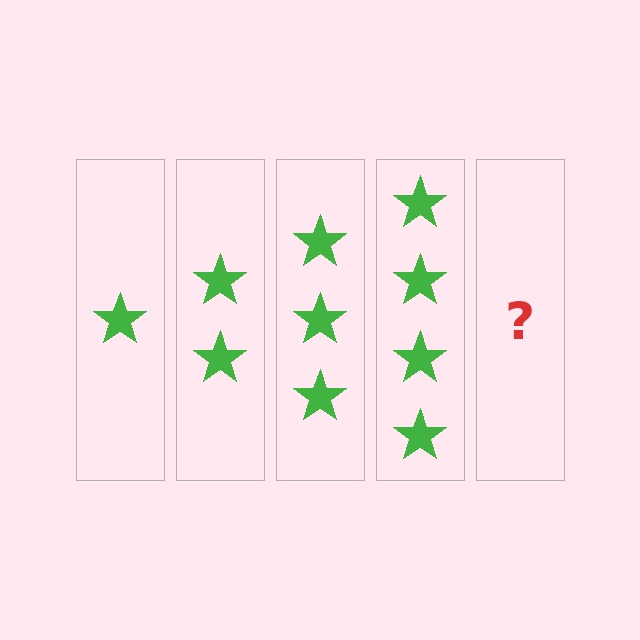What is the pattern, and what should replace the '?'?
The pattern is that each step adds one more star. The '?' should be 5 stars.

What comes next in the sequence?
The next element should be 5 stars.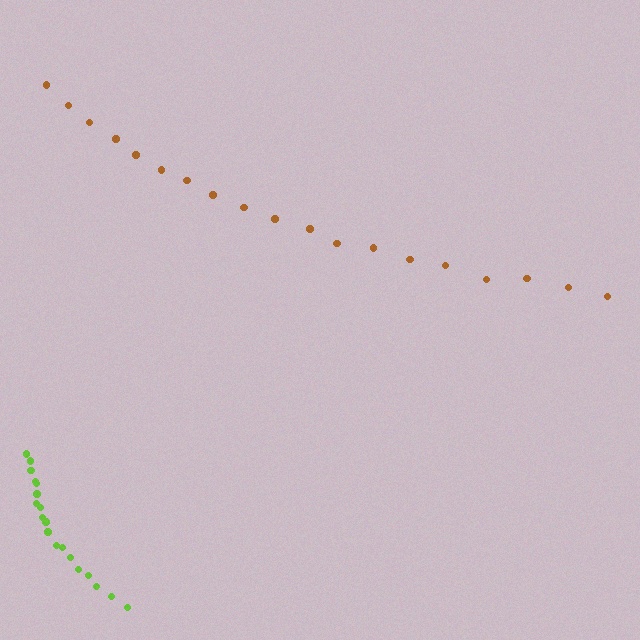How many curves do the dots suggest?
There are 2 distinct paths.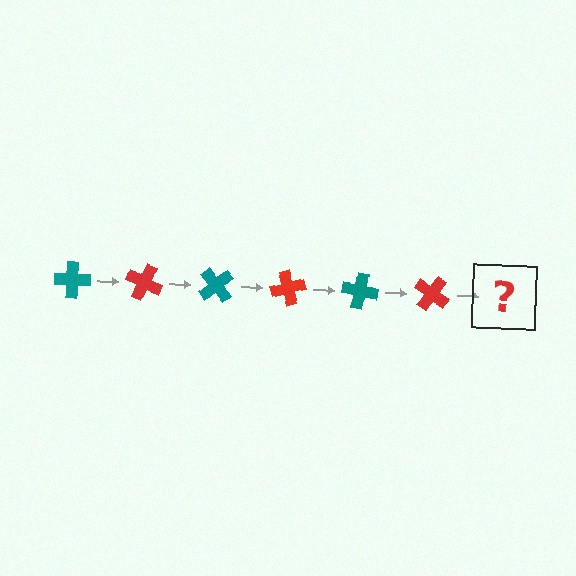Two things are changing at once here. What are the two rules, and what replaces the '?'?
The two rules are that it rotates 25 degrees each step and the color cycles through teal and red. The '?' should be a teal cross, rotated 150 degrees from the start.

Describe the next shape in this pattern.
It should be a teal cross, rotated 150 degrees from the start.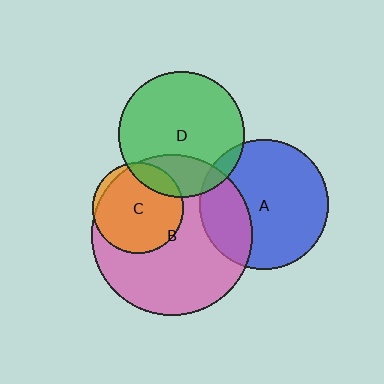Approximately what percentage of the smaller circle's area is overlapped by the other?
Approximately 5%.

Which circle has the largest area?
Circle B (pink).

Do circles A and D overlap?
Yes.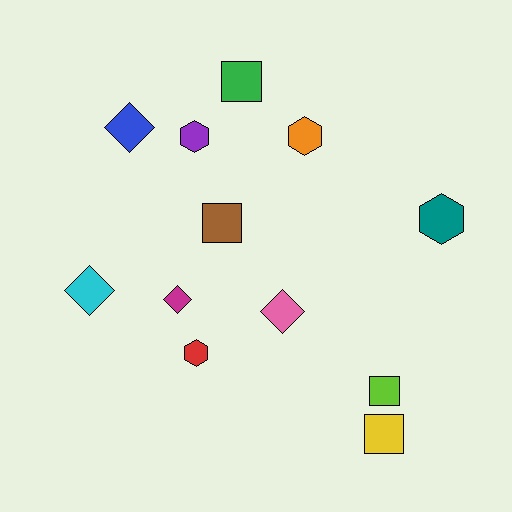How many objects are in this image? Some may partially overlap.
There are 12 objects.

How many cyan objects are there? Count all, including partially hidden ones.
There is 1 cyan object.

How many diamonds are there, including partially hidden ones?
There are 4 diamonds.